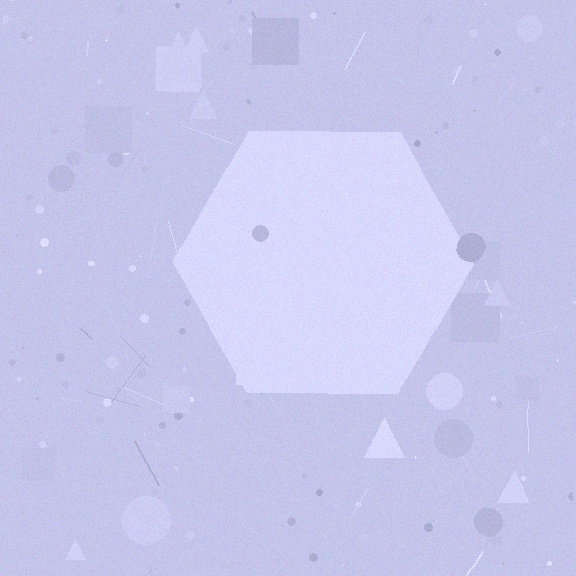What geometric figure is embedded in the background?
A hexagon is embedded in the background.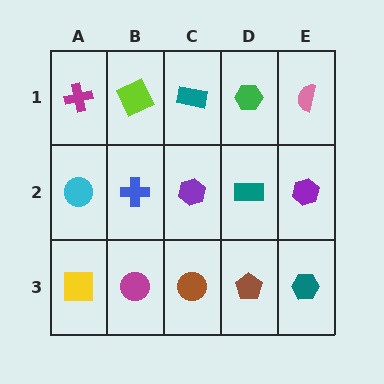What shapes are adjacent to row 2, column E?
A pink semicircle (row 1, column E), a teal hexagon (row 3, column E), a teal rectangle (row 2, column D).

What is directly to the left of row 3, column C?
A magenta circle.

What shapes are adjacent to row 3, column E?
A purple hexagon (row 2, column E), a brown pentagon (row 3, column D).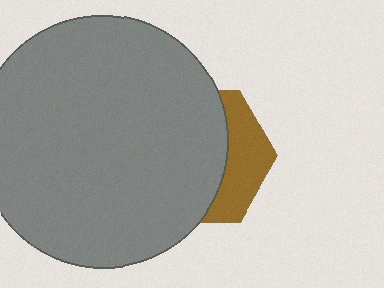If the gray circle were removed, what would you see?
You would see the complete brown hexagon.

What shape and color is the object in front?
The object in front is a gray circle.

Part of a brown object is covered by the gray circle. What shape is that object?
It is a hexagon.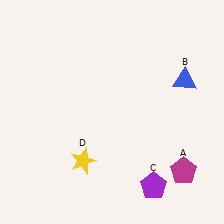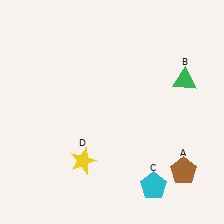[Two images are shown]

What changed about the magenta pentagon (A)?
In Image 1, A is magenta. In Image 2, it changed to brown.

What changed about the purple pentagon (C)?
In Image 1, C is purple. In Image 2, it changed to cyan.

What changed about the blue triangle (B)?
In Image 1, B is blue. In Image 2, it changed to green.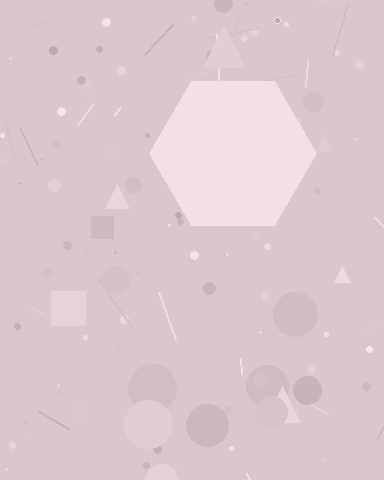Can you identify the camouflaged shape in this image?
The camouflaged shape is a hexagon.